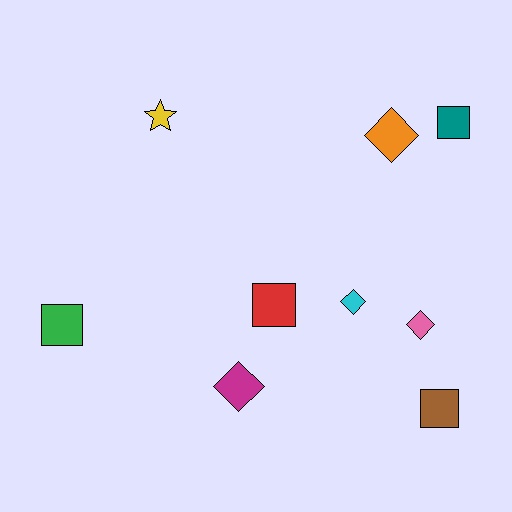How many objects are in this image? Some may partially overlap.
There are 9 objects.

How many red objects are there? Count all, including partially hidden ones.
There is 1 red object.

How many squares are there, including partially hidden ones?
There are 4 squares.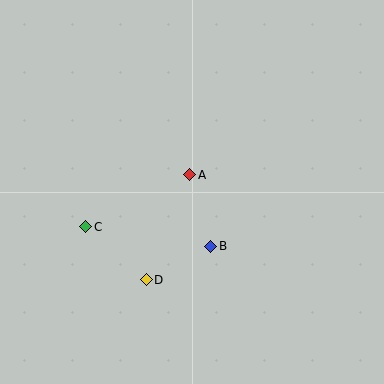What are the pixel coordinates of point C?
Point C is at (86, 227).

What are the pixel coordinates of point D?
Point D is at (146, 280).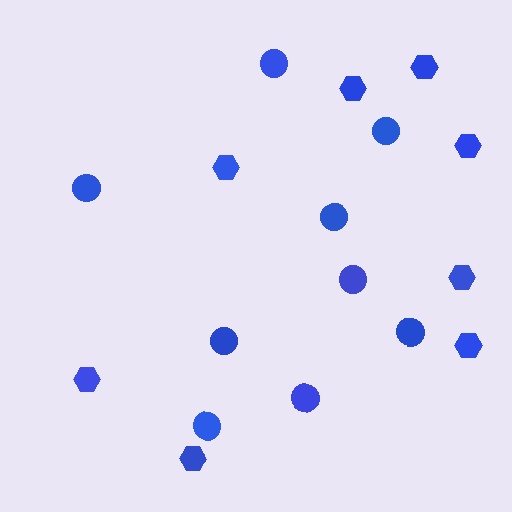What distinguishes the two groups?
There are 2 groups: one group of circles (9) and one group of hexagons (8).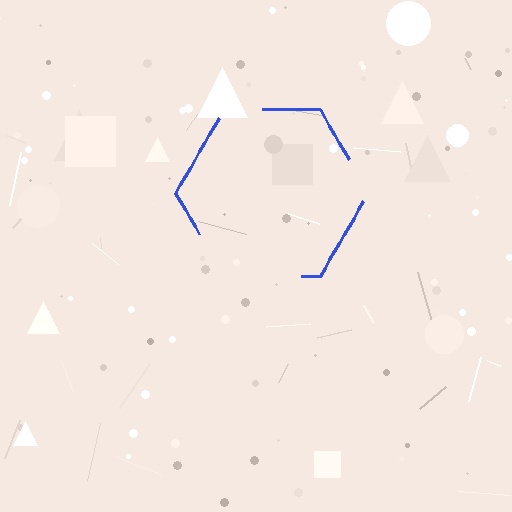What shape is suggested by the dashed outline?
The dashed outline suggests a hexagon.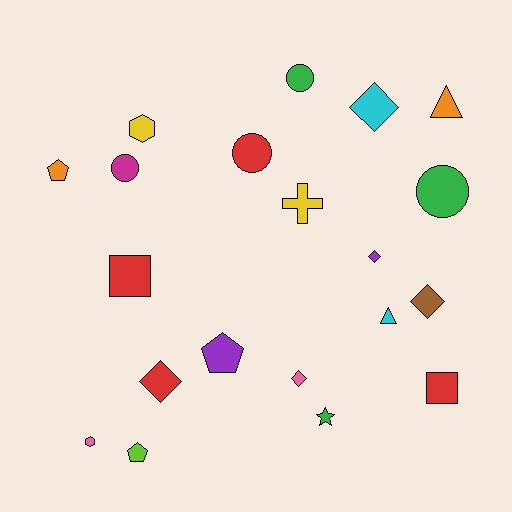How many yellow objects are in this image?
There are 2 yellow objects.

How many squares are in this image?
There are 2 squares.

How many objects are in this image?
There are 20 objects.